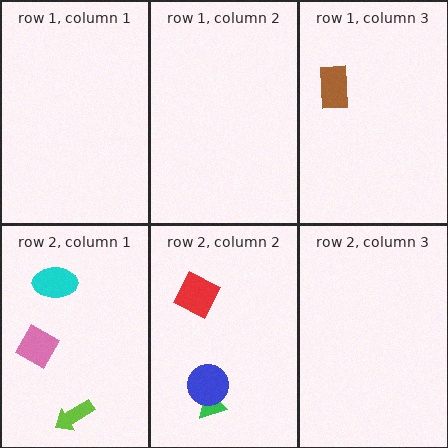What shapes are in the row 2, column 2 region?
The green triangle, the red square, the blue circle.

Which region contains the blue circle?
The row 2, column 2 region.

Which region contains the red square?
The row 2, column 2 region.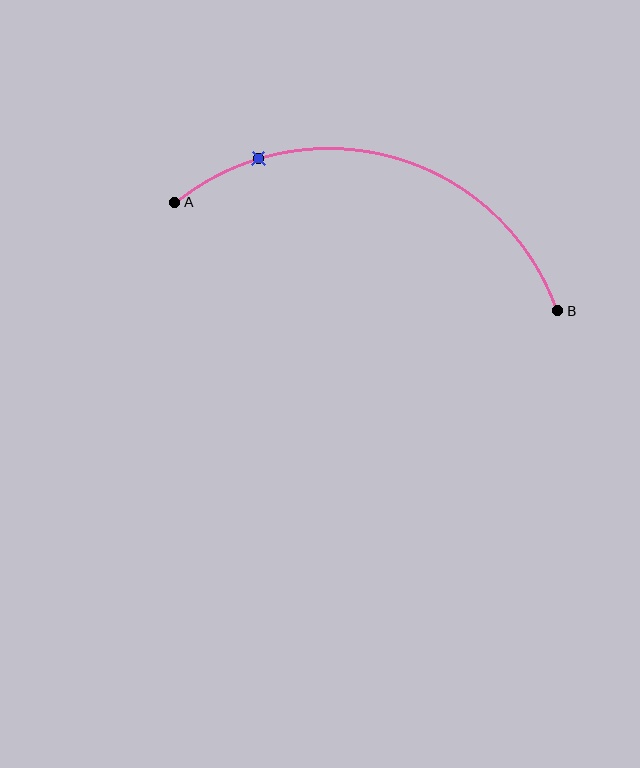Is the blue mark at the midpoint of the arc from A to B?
No. The blue mark lies on the arc but is closer to endpoint A. The arc midpoint would be at the point on the curve equidistant along the arc from both A and B.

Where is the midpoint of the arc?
The arc midpoint is the point on the curve farthest from the straight line joining A and B. It sits above that line.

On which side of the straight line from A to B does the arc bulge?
The arc bulges above the straight line connecting A and B.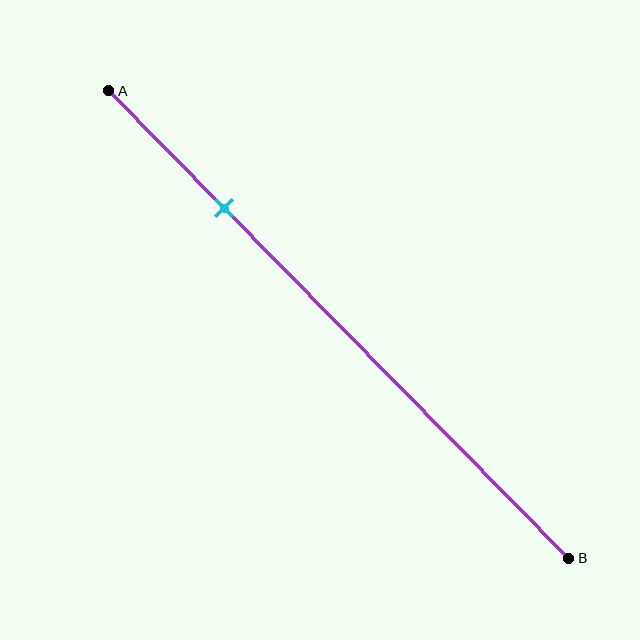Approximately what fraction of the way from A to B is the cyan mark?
The cyan mark is approximately 25% of the way from A to B.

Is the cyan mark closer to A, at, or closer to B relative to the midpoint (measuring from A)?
The cyan mark is closer to point A than the midpoint of segment AB.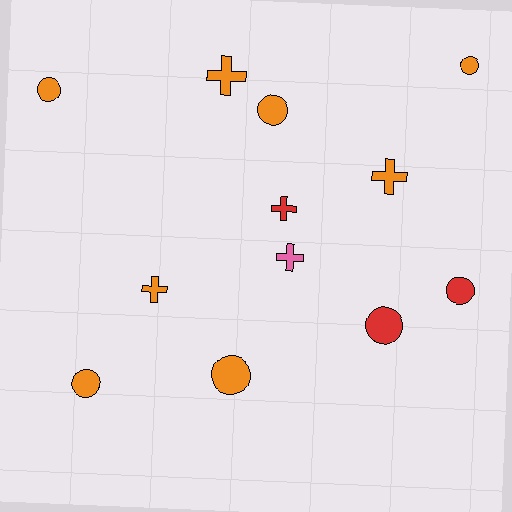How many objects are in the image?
There are 12 objects.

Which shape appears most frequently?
Circle, with 7 objects.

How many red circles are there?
There are 2 red circles.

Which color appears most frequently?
Orange, with 8 objects.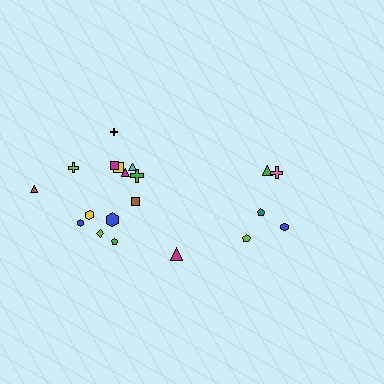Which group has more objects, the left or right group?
The left group.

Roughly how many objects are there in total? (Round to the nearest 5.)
Roughly 20 objects in total.